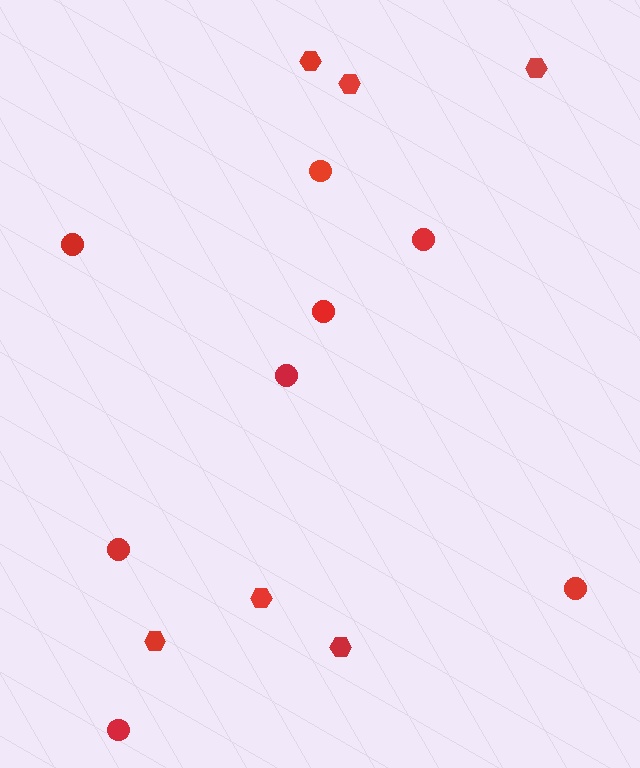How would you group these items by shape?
There are 2 groups: one group of hexagons (6) and one group of circles (8).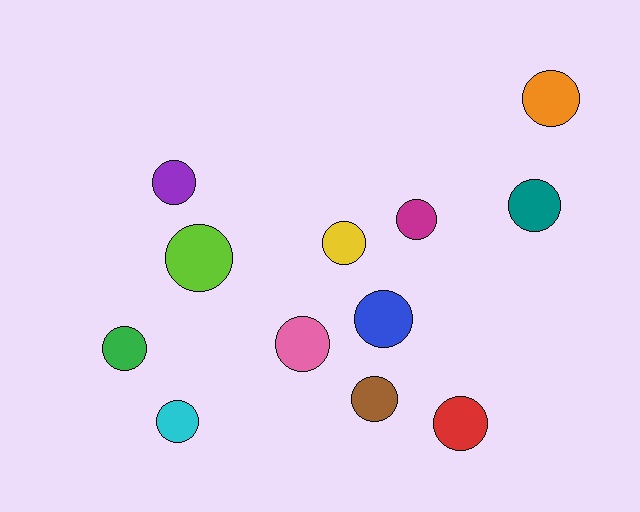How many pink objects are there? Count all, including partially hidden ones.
There is 1 pink object.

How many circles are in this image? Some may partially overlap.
There are 12 circles.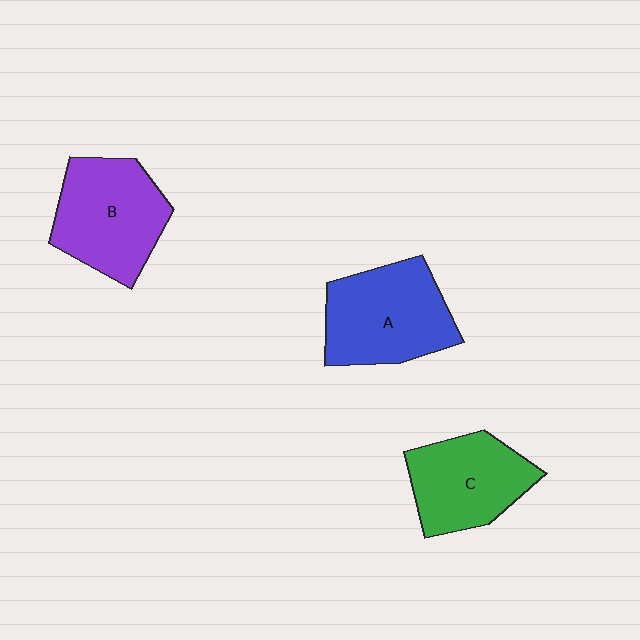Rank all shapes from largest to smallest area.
From largest to smallest: A (blue), B (purple), C (green).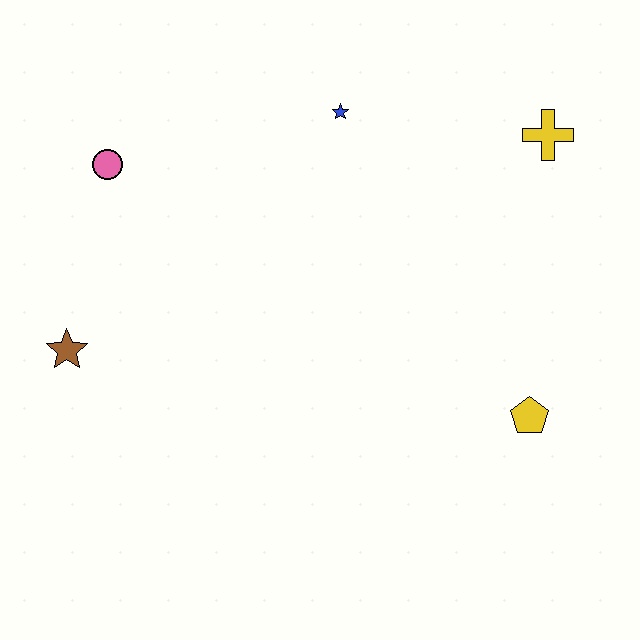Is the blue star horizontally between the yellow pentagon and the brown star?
Yes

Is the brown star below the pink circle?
Yes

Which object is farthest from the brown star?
The yellow cross is farthest from the brown star.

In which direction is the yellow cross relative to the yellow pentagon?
The yellow cross is above the yellow pentagon.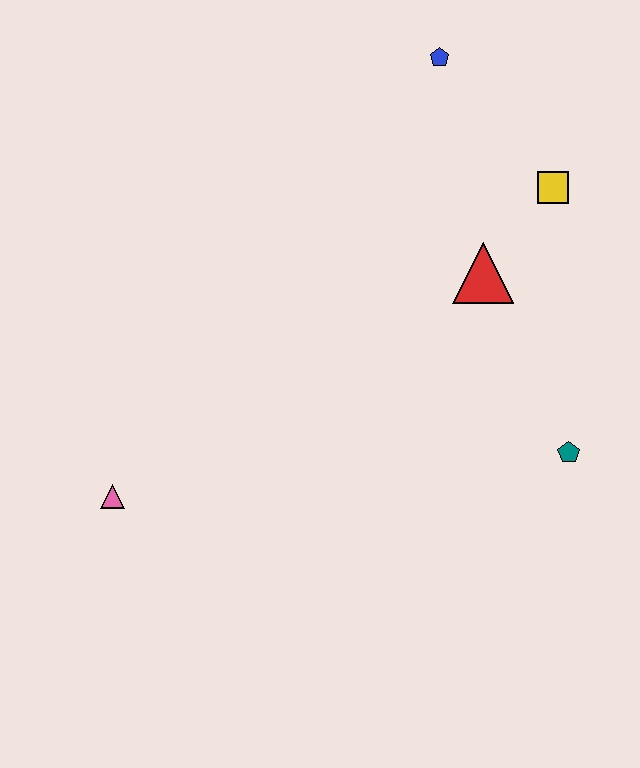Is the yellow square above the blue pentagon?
No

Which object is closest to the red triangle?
The yellow square is closest to the red triangle.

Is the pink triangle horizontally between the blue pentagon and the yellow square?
No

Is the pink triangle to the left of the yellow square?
Yes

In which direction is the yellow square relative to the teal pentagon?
The yellow square is above the teal pentagon.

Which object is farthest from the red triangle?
The pink triangle is farthest from the red triangle.